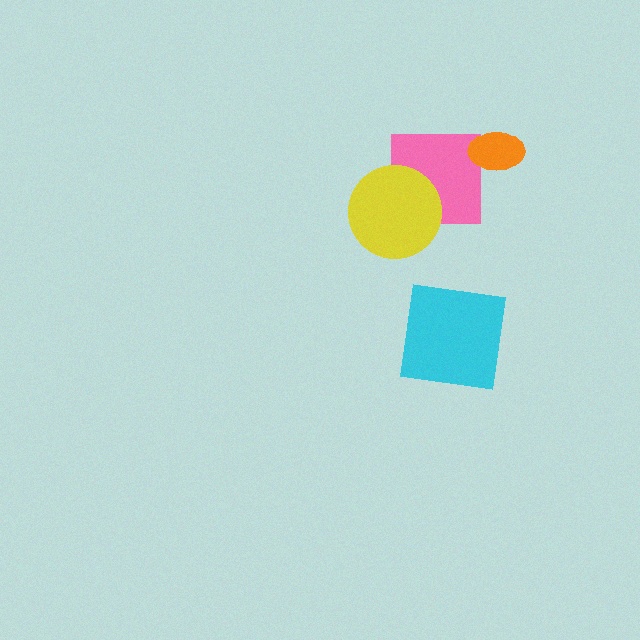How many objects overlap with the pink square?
1 object overlaps with the pink square.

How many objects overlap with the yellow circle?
1 object overlaps with the yellow circle.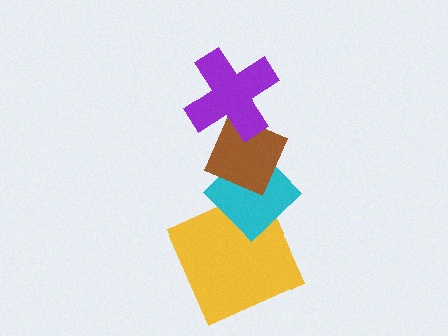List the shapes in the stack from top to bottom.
From top to bottom: the purple cross, the brown diamond, the cyan diamond, the yellow square.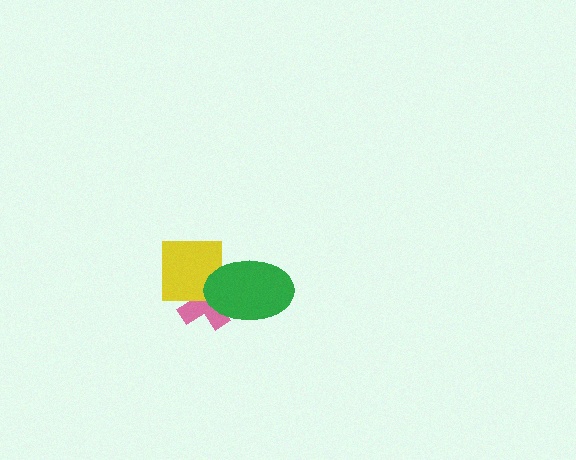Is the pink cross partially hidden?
Yes, it is partially covered by another shape.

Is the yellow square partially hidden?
Yes, it is partially covered by another shape.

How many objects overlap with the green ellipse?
2 objects overlap with the green ellipse.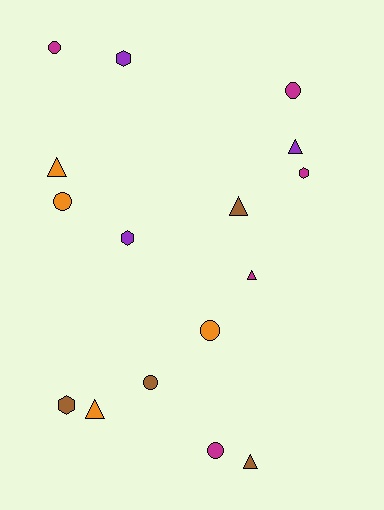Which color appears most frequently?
Magenta, with 5 objects.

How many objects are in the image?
There are 16 objects.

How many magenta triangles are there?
There is 1 magenta triangle.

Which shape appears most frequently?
Triangle, with 6 objects.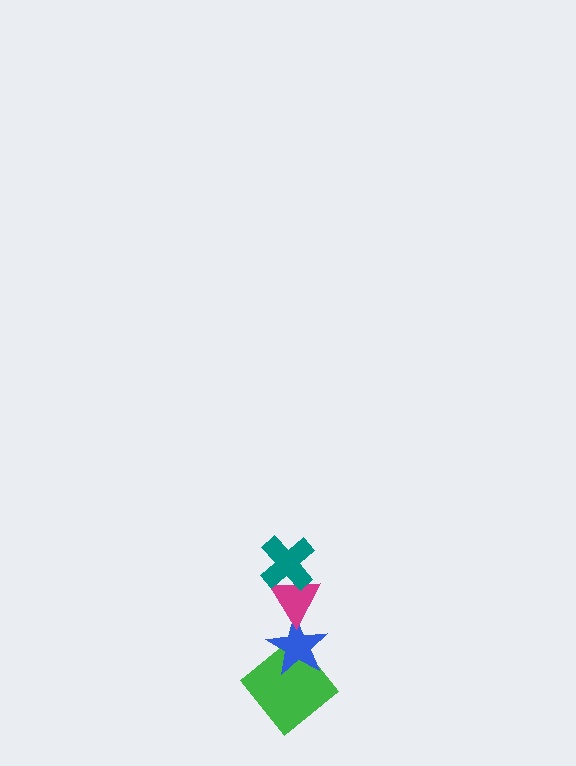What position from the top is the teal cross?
The teal cross is 1st from the top.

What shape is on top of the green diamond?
The blue star is on top of the green diamond.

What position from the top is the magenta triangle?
The magenta triangle is 2nd from the top.